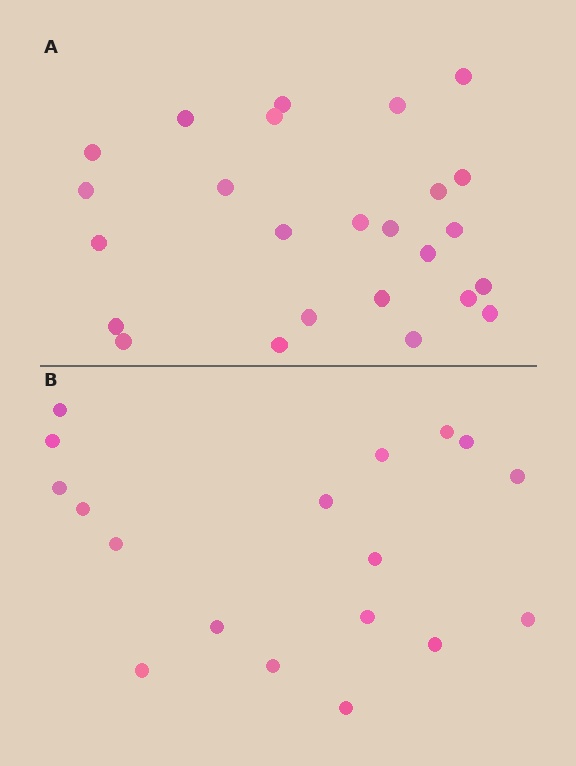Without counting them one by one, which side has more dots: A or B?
Region A (the top region) has more dots.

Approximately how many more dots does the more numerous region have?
Region A has roughly 8 or so more dots than region B.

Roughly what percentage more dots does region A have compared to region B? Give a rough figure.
About 40% more.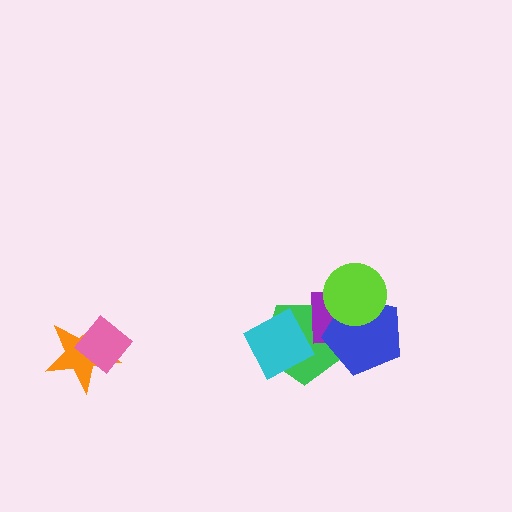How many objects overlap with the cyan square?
1 object overlaps with the cyan square.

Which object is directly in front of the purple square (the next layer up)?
The blue pentagon is directly in front of the purple square.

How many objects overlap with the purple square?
3 objects overlap with the purple square.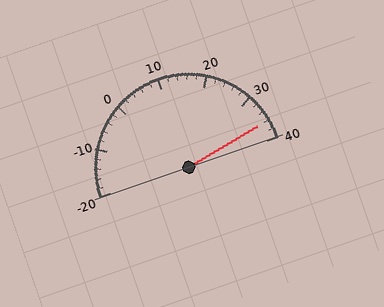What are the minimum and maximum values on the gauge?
The gauge ranges from -20 to 40.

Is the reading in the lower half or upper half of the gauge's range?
The reading is in the upper half of the range (-20 to 40).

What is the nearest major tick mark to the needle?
The nearest major tick mark is 40.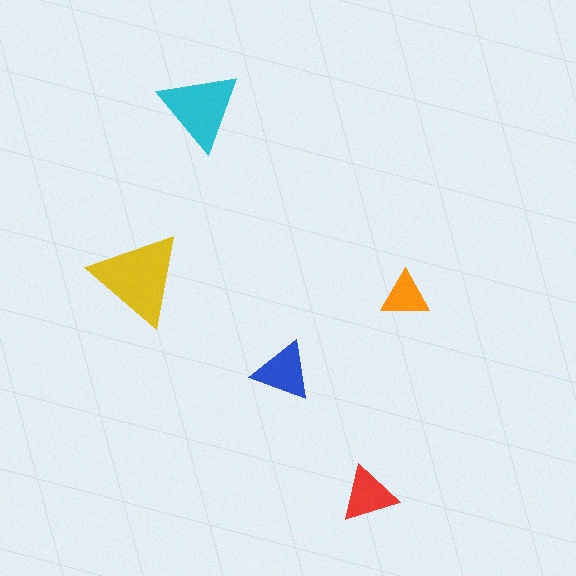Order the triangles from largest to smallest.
the yellow one, the cyan one, the blue one, the red one, the orange one.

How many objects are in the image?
There are 5 objects in the image.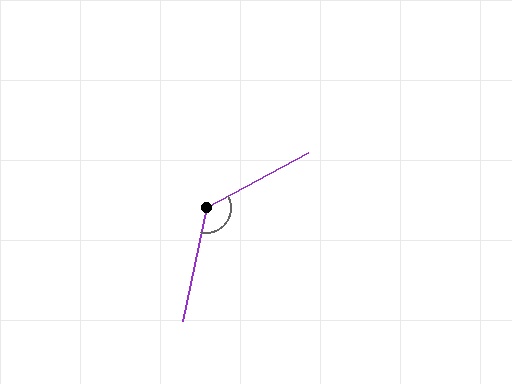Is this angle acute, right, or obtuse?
It is obtuse.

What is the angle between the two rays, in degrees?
Approximately 130 degrees.